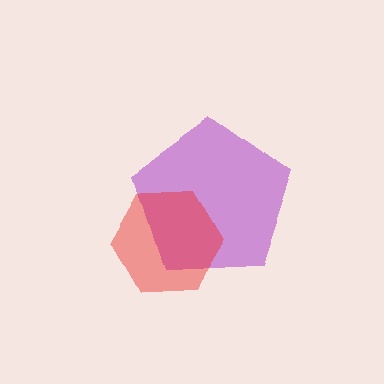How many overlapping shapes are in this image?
There are 2 overlapping shapes in the image.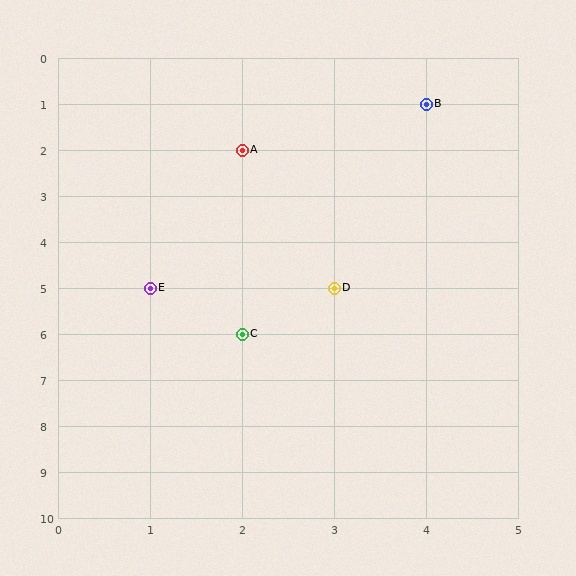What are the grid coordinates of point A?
Point A is at grid coordinates (2, 2).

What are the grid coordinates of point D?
Point D is at grid coordinates (3, 5).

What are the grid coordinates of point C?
Point C is at grid coordinates (2, 6).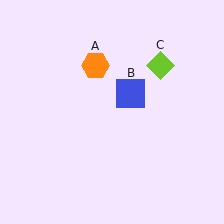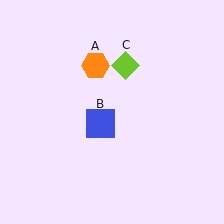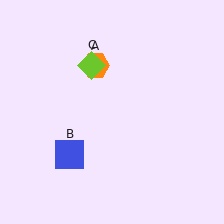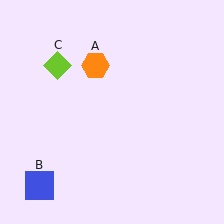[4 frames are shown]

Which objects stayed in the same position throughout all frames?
Orange hexagon (object A) remained stationary.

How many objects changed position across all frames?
2 objects changed position: blue square (object B), lime diamond (object C).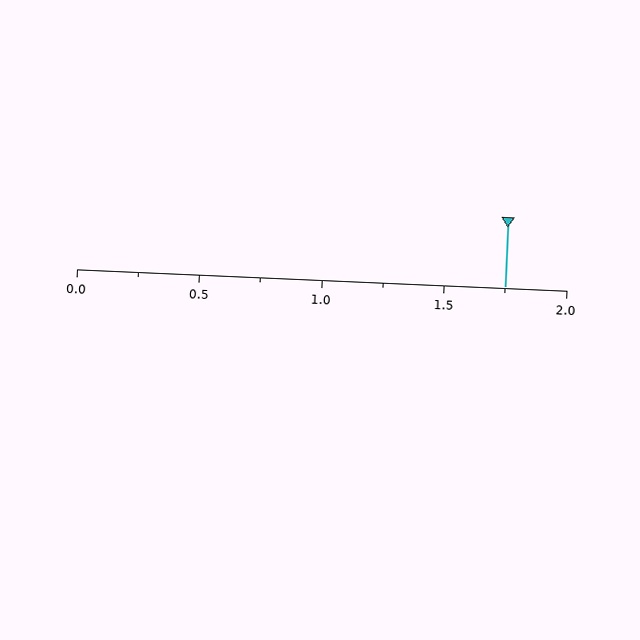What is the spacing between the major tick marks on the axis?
The major ticks are spaced 0.5 apart.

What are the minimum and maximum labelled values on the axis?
The axis runs from 0.0 to 2.0.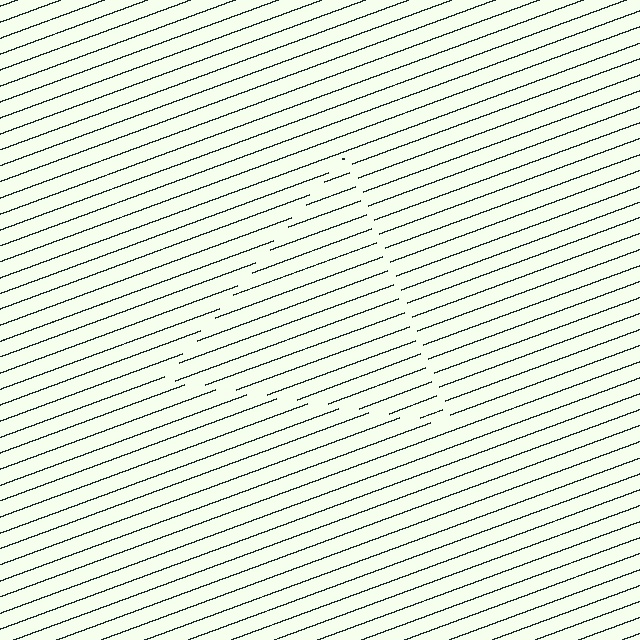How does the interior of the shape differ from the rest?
The interior of the shape contains the same grating, shifted by half a period — the contour is defined by the phase discontinuity where line-ends from the inner and outer gratings abut.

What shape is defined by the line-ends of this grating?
An illusory triangle. The interior of the shape contains the same grating, shifted by half a period — the contour is defined by the phase discontinuity where line-ends from the inner and outer gratings abut.